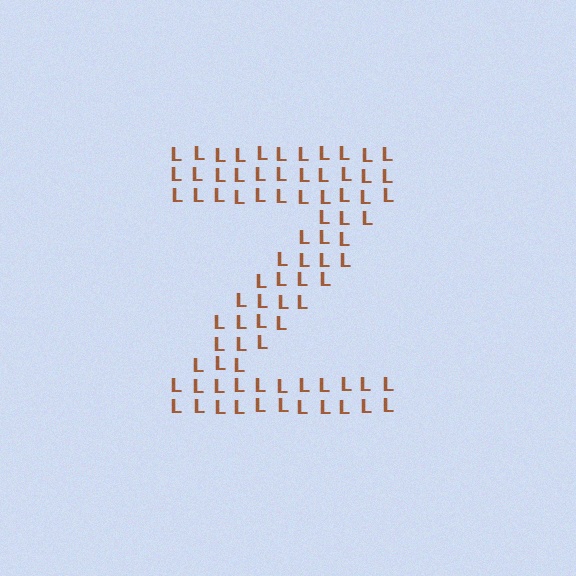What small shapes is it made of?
It is made of small letter L's.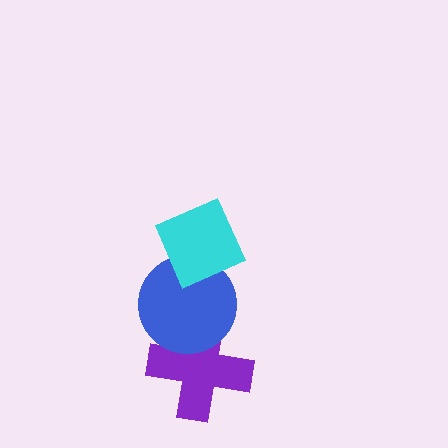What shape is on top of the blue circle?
The cyan diamond is on top of the blue circle.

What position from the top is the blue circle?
The blue circle is 2nd from the top.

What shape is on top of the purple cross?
The blue circle is on top of the purple cross.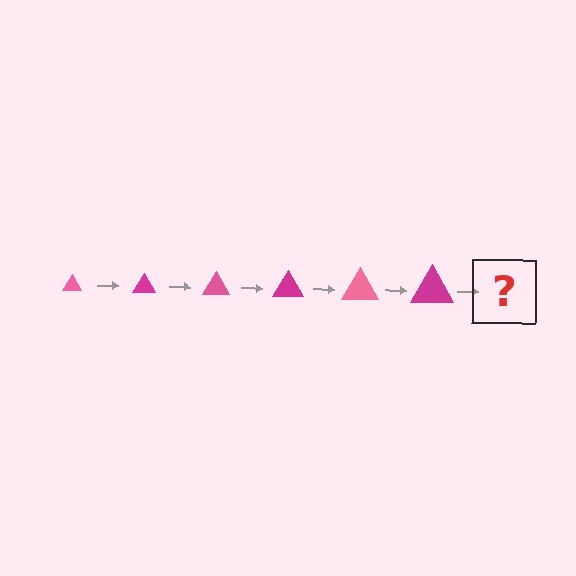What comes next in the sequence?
The next element should be a pink triangle, larger than the previous one.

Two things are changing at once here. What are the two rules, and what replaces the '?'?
The two rules are that the triangle grows larger each step and the color cycles through pink and magenta. The '?' should be a pink triangle, larger than the previous one.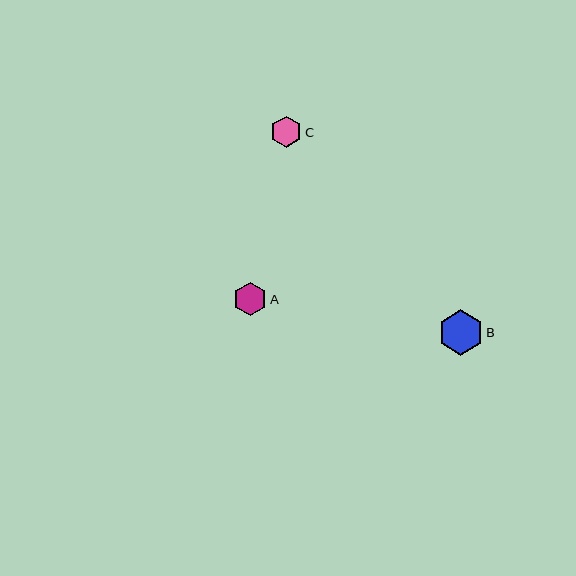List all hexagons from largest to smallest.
From largest to smallest: B, A, C.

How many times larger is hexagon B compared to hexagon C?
Hexagon B is approximately 1.4 times the size of hexagon C.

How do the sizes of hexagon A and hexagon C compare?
Hexagon A and hexagon C are approximately the same size.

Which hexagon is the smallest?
Hexagon C is the smallest with a size of approximately 31 pixels.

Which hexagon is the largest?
Hexagon B is the largest with a size of approximately 45 pixels.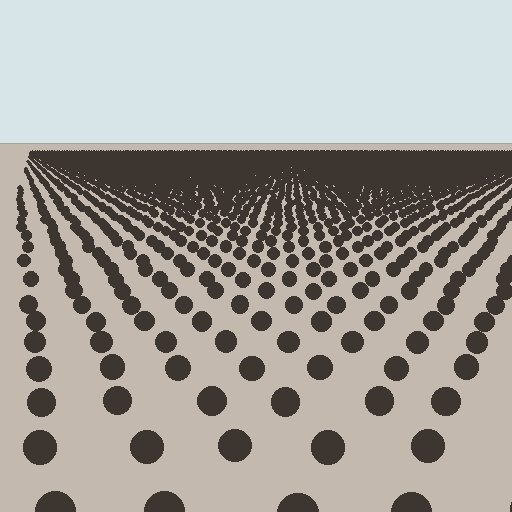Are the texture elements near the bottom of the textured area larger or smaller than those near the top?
Larger. Near the bottom, elements are closer to the viewer and appear at a bigger on-screen size.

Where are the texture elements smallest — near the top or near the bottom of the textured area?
Near the top.